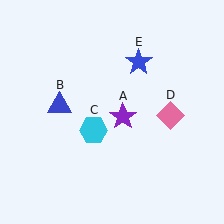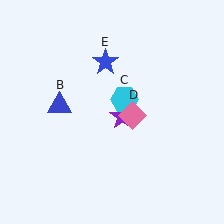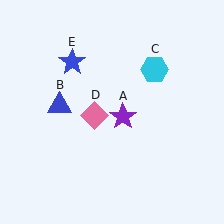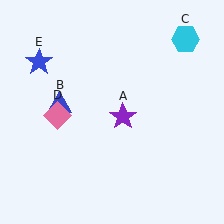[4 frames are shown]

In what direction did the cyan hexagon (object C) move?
The cyan hexagon (object C) moved up and to the right.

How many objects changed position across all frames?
3 objects changed position: cyan hexagon (object C), pink diamond (object D), blue star (object E).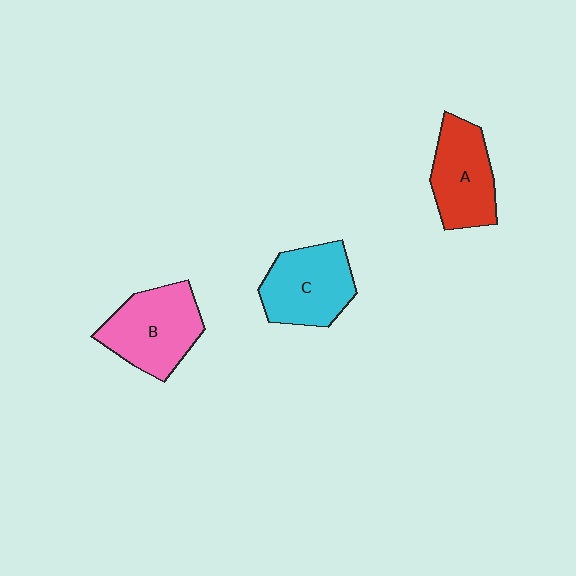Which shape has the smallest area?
Shape A (red).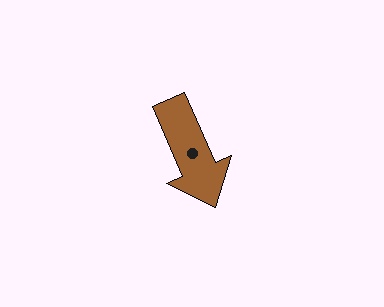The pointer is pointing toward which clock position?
Roughly 5 o'clock.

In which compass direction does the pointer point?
Southeast.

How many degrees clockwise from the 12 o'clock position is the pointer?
Approximately 157 degrees.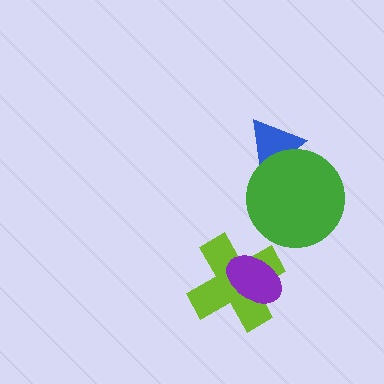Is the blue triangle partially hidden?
Yes, it is partially covered by another shape.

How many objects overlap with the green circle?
1 object overlaps with the green circle.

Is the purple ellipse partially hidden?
No, no other shape covers it.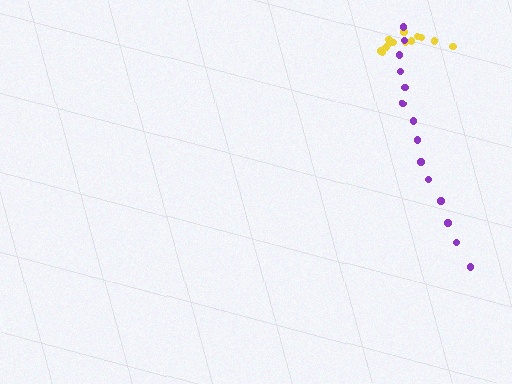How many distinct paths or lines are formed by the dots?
There are 2 distinct paths.